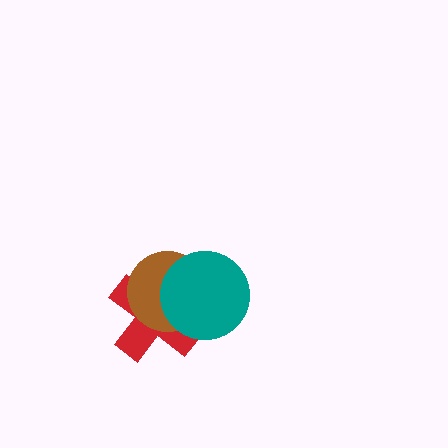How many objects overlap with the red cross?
2 objects overlap with the red cross.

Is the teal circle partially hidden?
No, no other shape covers it.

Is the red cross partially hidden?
Yes, it is partially covered by another shape.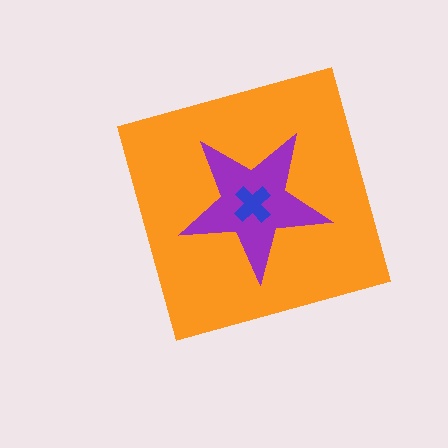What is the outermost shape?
The orange diamond.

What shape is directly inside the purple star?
The blue cross.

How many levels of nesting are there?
3.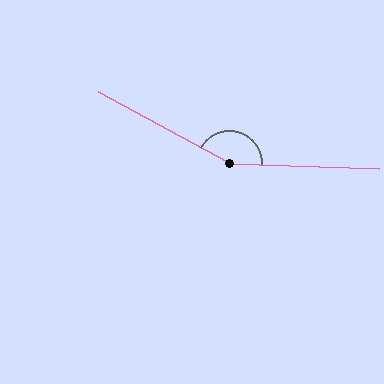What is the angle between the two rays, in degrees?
Approximately 153 degrees.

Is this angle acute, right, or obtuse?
It is obtuse.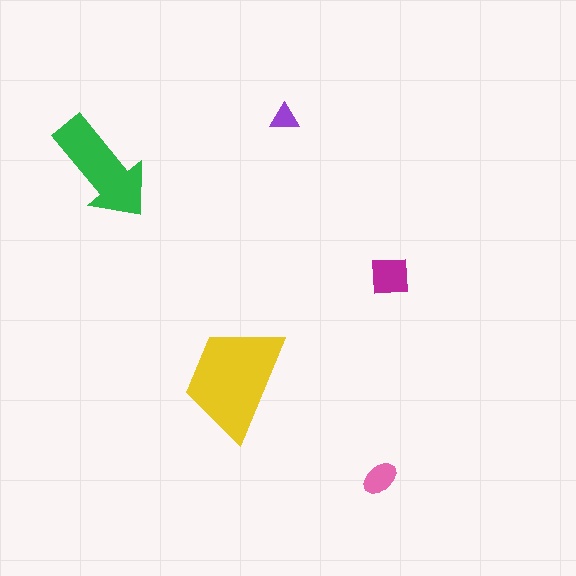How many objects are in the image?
There are 5 objects in the image.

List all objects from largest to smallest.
The yellow trapezoid, the green arrow, the magenta square, the pink ellipse, the purple triangle.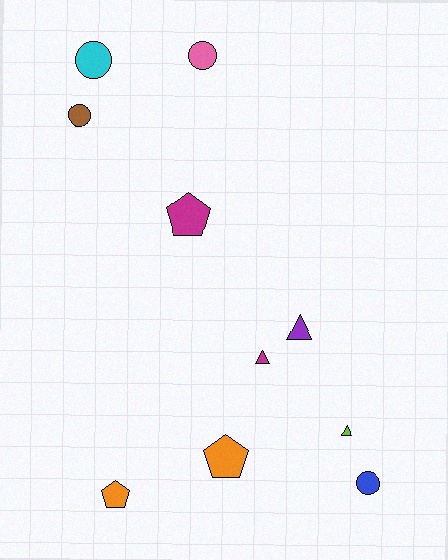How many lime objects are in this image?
There is 1 lime object.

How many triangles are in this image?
There are 3 triangles.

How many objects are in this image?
There are 10 objects.